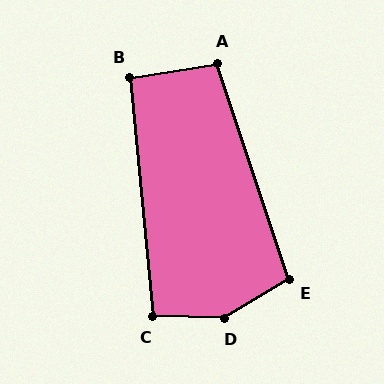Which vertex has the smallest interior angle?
B, at approximately 93 degrees.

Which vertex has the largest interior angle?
D, at approximately 147 degrees.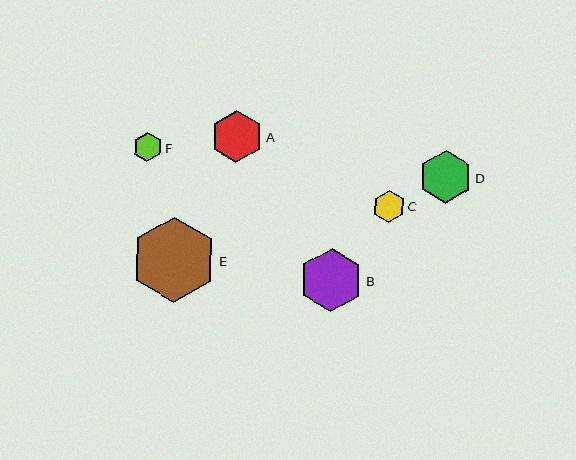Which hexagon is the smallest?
Hexagon F is the smallest with a size of approximately 29 pixels.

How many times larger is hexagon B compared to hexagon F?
Hexagon B is approximately 2.2 times the size of hexagon F.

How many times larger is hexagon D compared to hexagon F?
Hexagon D is approximately 1.8 times the size of hexagon F.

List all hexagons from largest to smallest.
From largest to smallest: E, B, D, A, C, F.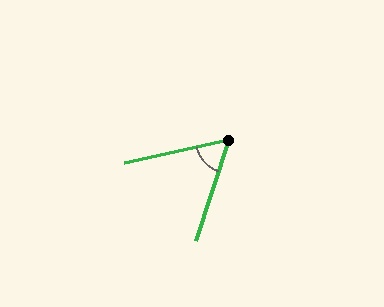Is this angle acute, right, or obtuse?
It is acute.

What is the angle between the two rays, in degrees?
Approximately 60 degrees.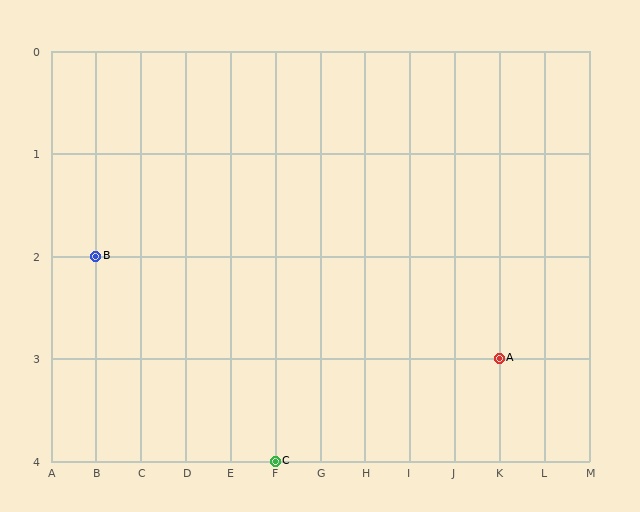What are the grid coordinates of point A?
Point A is at grid coordinates (K, 3).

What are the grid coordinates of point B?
Point B is at grid coordinates (B, 2).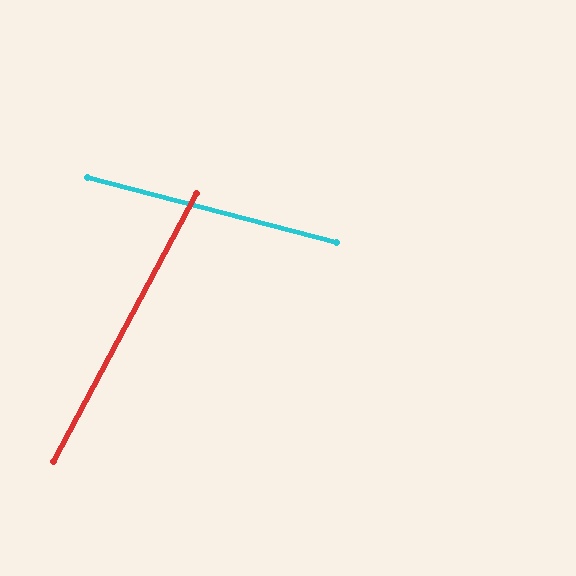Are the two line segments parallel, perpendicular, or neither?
Neither parallel nor perpendicular — they differ by about 77°.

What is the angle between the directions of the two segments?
Approximately 77 degrees.